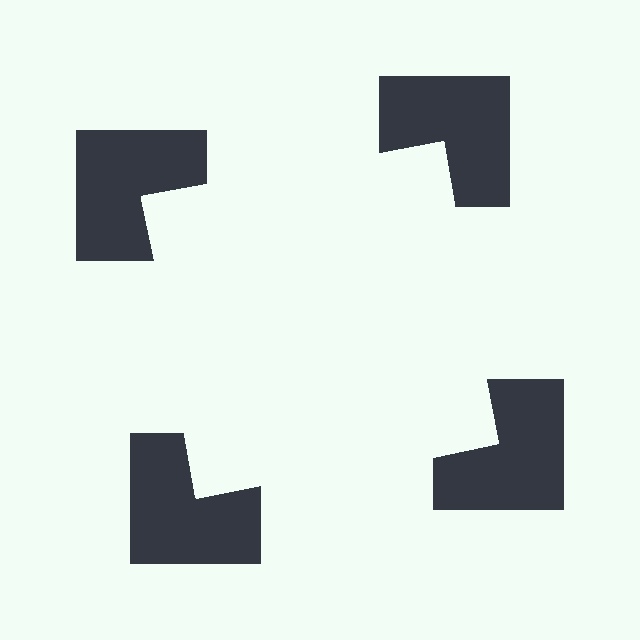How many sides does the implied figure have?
4 sides.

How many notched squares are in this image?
There are 4 — one at each vertex of the illusory square.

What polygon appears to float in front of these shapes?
An illusory square — its edges are inferred from the aligned wedge cuts in the notched squares, not physically drawn.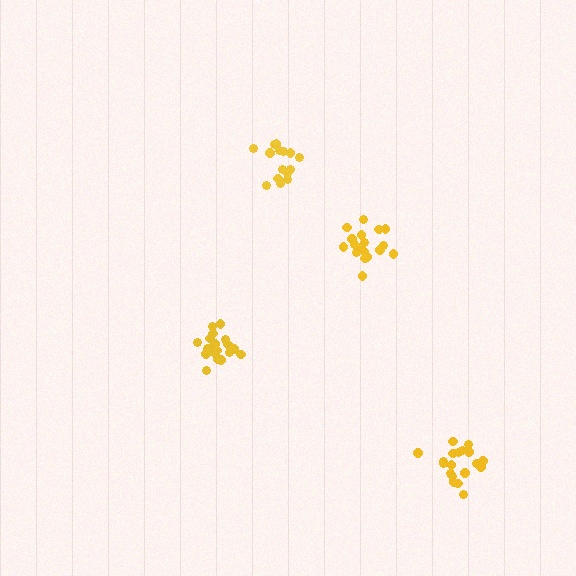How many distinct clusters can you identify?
There are 4 distinct clusters.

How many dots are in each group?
Group 1: 15 dots, Group 2: 19 dots, Group 3: 19 dots, Group 4: 18 dots (71 total).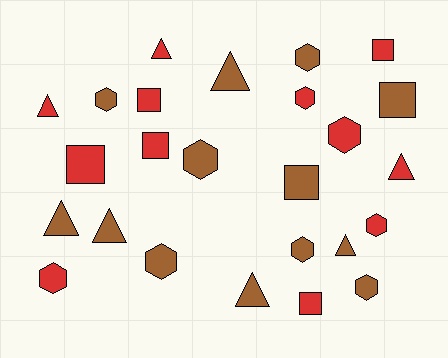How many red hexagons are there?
There are 4 red hexagons.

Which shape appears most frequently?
Hexagon, with 10 objects.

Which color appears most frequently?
Brown, with 13 objects.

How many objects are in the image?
There are 25 objects.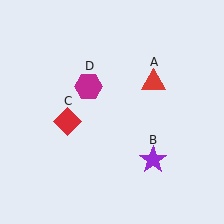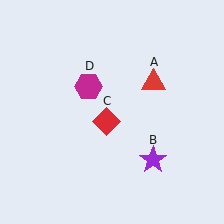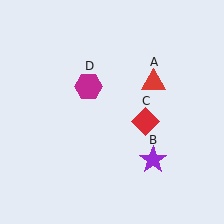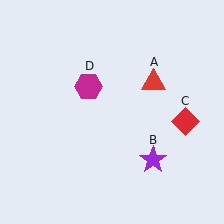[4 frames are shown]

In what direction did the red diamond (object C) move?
The red diamond (object C) moved right.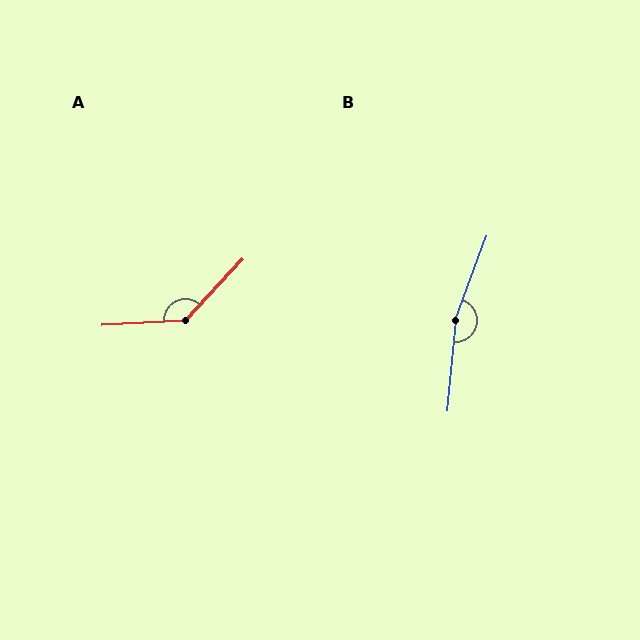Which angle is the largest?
B, at approximately 165 degrees.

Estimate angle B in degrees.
Approximately 165 degrees.